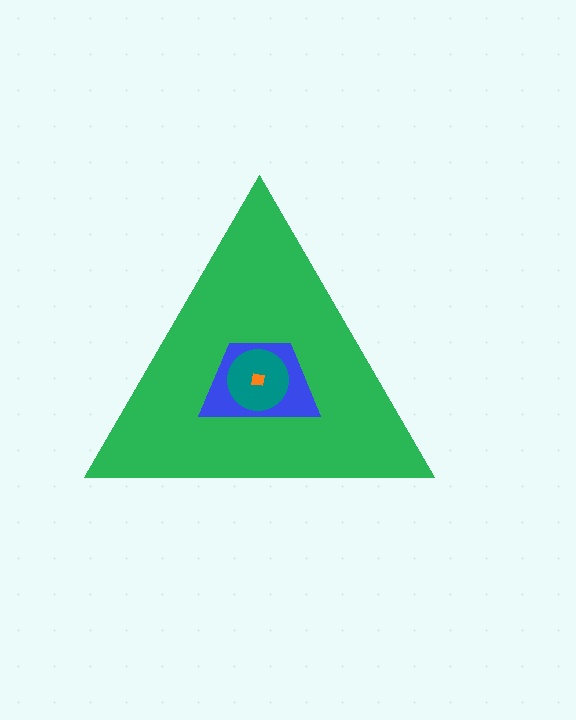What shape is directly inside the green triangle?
The blue trapezoid.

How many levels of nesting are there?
4.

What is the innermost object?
The orange square.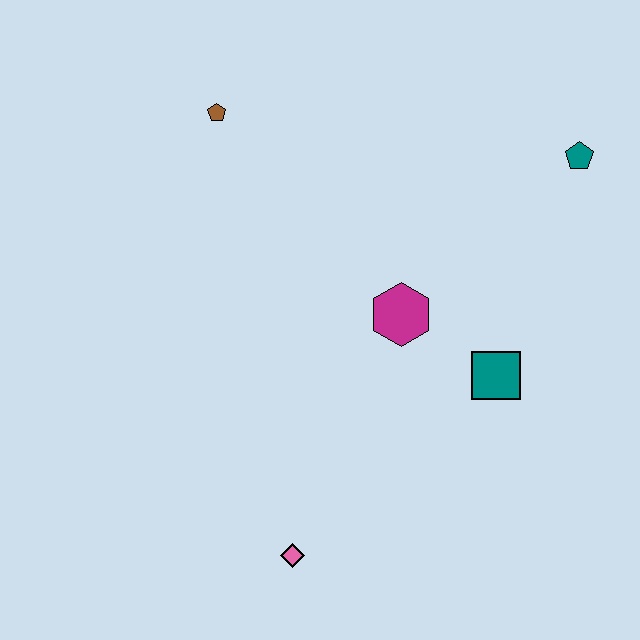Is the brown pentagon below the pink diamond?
No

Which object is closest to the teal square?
The magenta hexagon is closest to the teal square.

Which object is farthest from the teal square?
The brown pentagon is farthest from the teal square.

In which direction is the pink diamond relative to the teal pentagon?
The pink diamond is below the teal pentagon.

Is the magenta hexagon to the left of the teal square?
Yes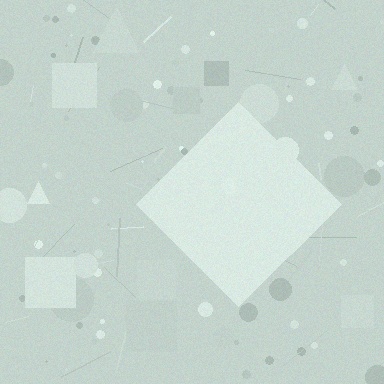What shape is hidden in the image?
A diamond is hidden in the image.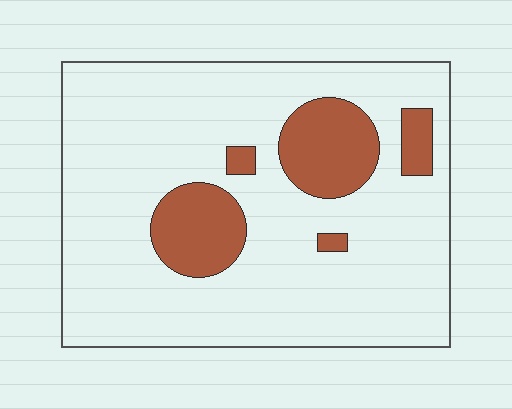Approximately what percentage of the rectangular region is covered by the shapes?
Approximately 15%.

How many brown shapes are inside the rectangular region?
5.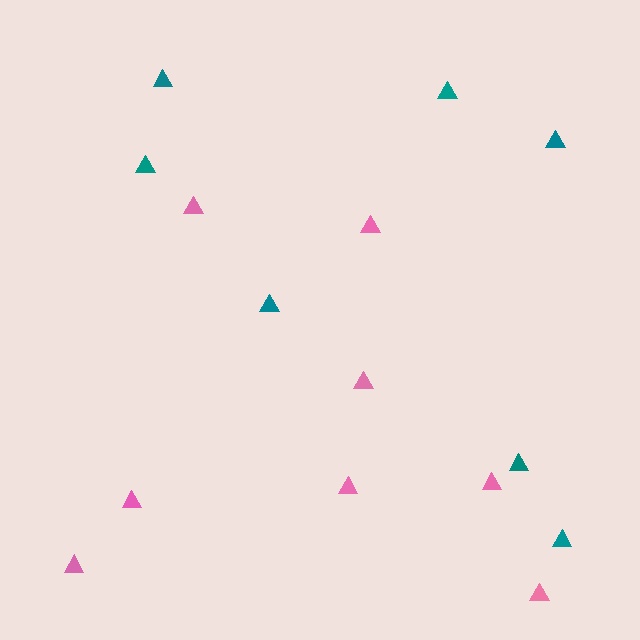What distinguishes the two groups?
There are 2 groups: one group of teal triangles (7) and one group of pink triangles (8).